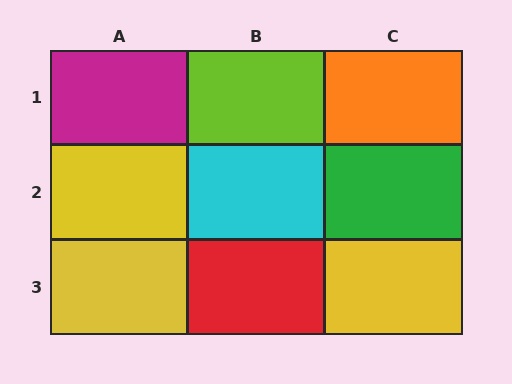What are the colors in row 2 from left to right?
Yellow, cyan, green.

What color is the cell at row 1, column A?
Magenta.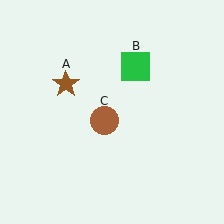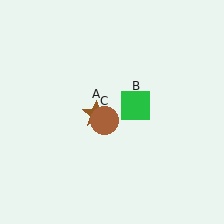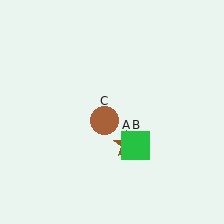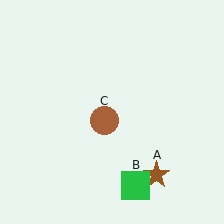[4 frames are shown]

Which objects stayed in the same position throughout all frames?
Brown circle (object C) remained stationary.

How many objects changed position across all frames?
2 objects changed position: brown star (object A), green square (object B).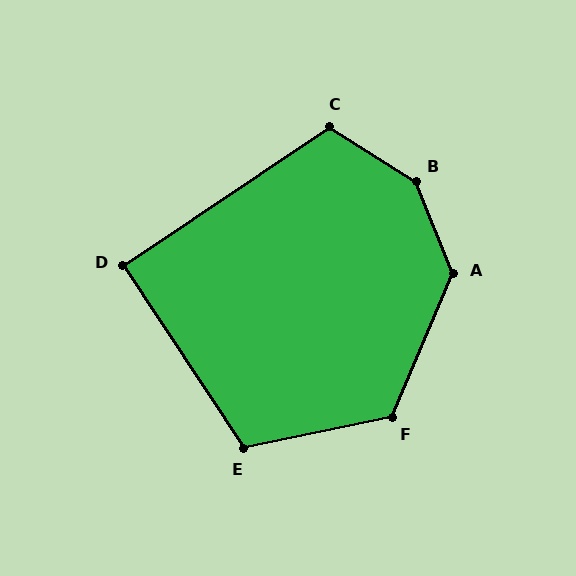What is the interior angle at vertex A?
Approximately 134 degrees (obtuse).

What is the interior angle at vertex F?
Approximately 125 degrees (obtuse).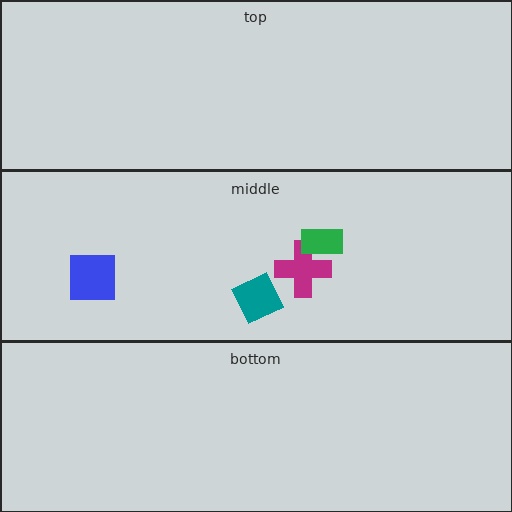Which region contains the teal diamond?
The middle region.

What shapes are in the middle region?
The blue square, the teal diamond, the magenta cross, the green rectangle.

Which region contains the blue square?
The middle region.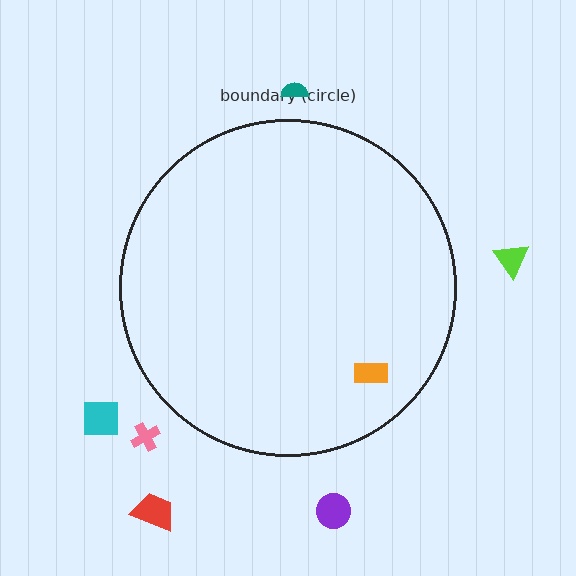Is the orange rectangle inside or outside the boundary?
Inside.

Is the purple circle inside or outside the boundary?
Outside.